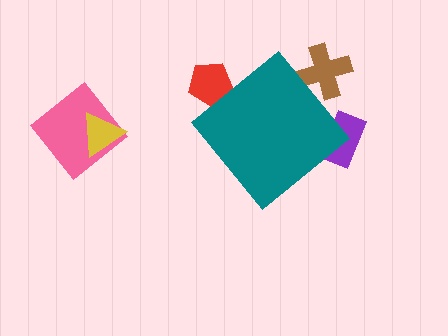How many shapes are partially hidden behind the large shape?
3 shapes are partially hidden.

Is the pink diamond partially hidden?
No, the pink diamond is fully visible.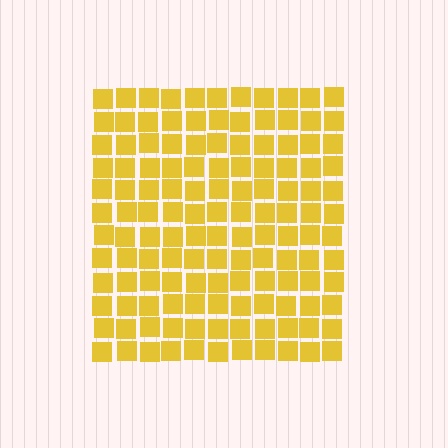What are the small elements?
The small elements are squares.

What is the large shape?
The large shape is a square.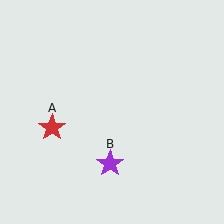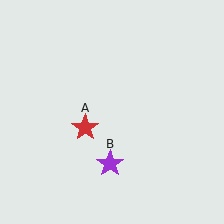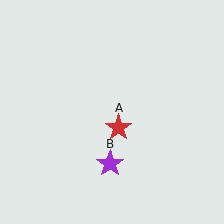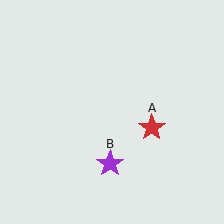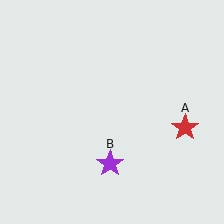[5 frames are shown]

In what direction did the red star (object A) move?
The red star (object A) moved right.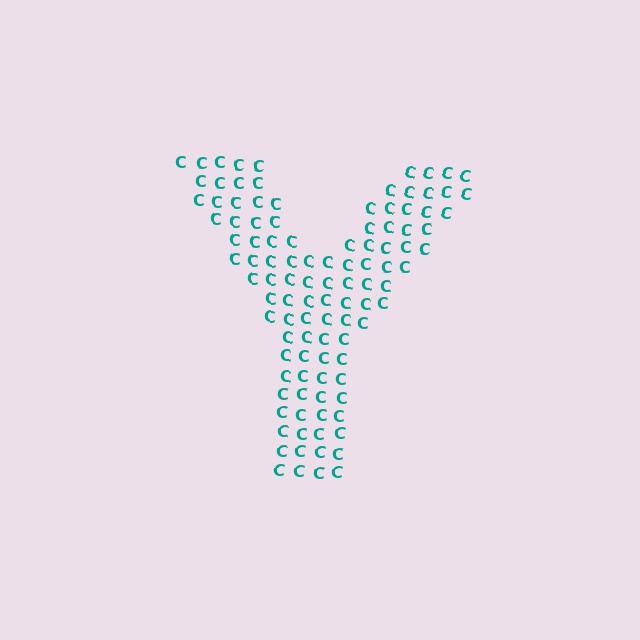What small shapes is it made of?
It is made of small letter C's.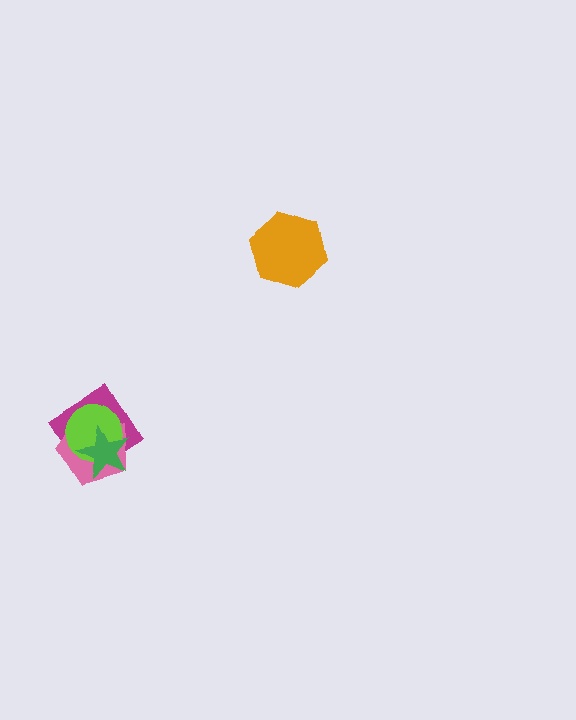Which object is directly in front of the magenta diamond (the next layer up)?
The pink pentagon is directly in front of the magenta diamond.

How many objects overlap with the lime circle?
3 objects overlap with the lime circle.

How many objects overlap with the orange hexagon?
0 objects overlap with the orange hexagon.